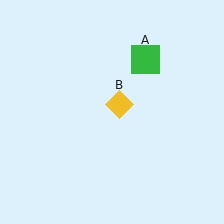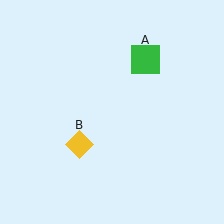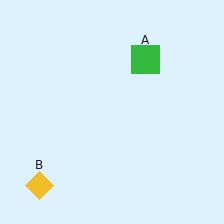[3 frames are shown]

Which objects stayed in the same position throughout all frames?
Green square (object A) remained stationary.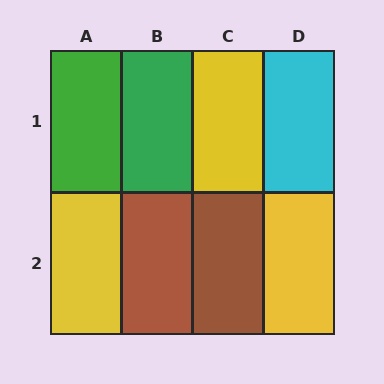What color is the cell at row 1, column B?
Green.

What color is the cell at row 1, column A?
Green.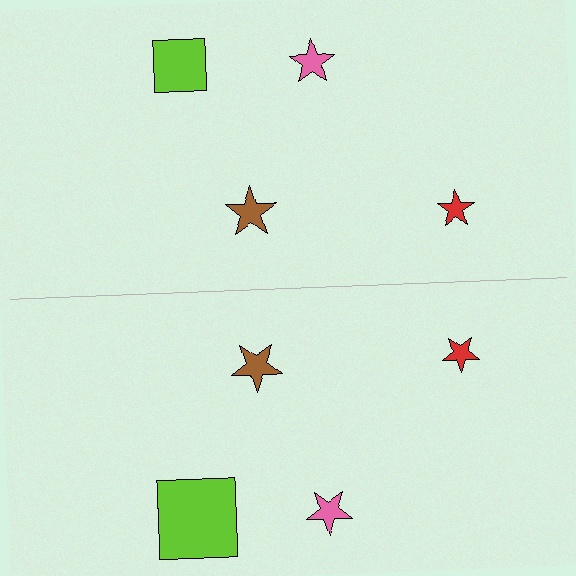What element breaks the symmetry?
The lime square on the bottom side has a different size than its mirror counterpart.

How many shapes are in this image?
There are 8 shapes in this image.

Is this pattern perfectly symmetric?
No, the pattern is not perfectly symmetric. The lime square on the bottom side has a different size than its mirror counterpart.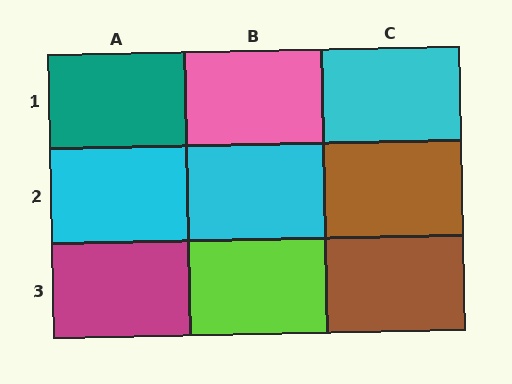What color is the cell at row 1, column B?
Pink.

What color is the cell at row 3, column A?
Magenta.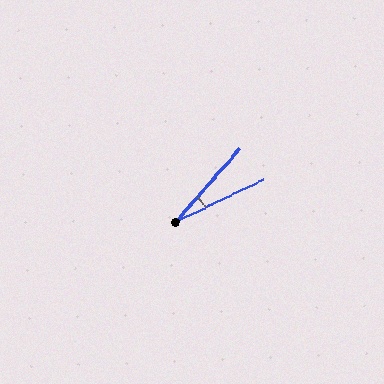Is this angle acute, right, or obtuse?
It is acute.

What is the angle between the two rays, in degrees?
Approximately 23 degrees.